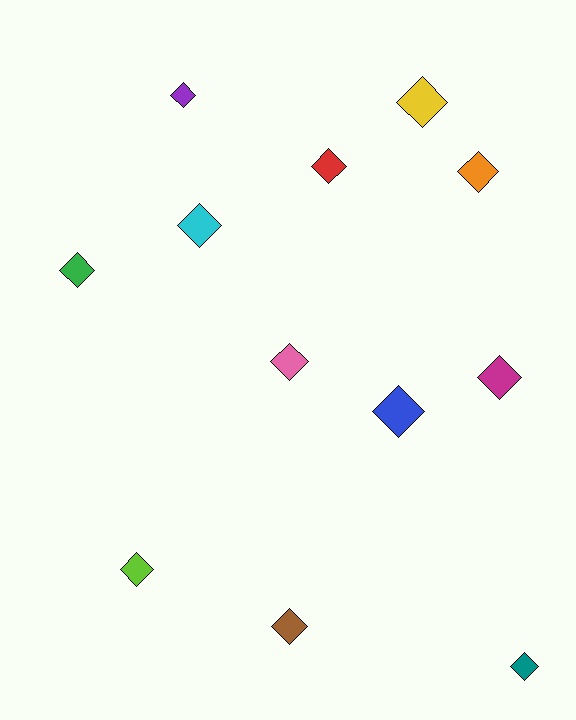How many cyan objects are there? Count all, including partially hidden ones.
There is 1 cyan object.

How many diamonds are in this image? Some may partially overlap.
There are 12 diamonds.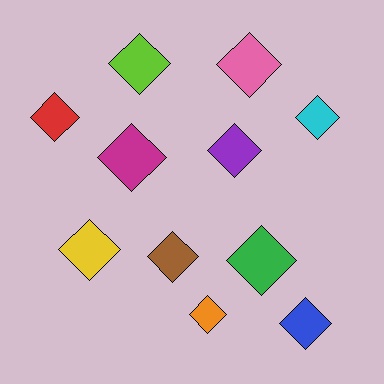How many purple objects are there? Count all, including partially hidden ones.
There is 1 purple object.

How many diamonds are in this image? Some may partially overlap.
There are 11 diamonds.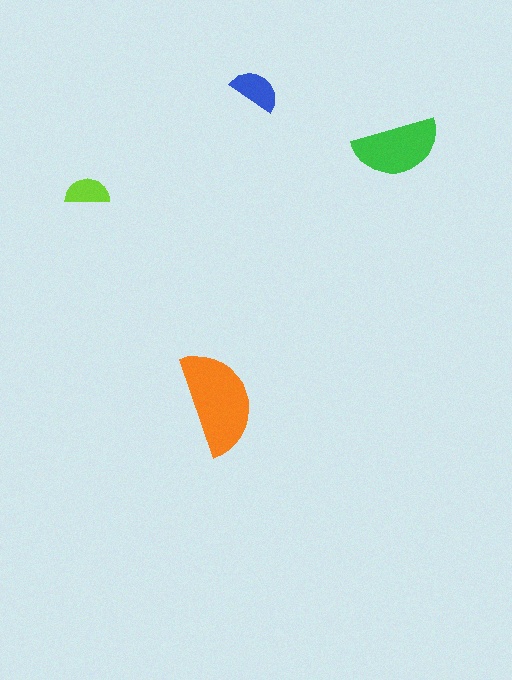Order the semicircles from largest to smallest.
the orange one, the green one, the blue one, the lime one.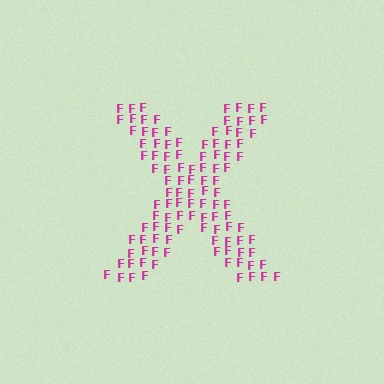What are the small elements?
The small elements are letter F's.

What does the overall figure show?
The overall figure shows the letter X.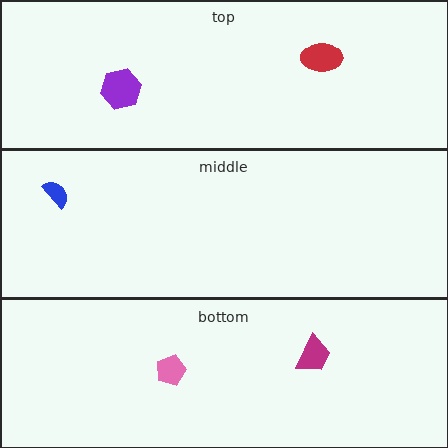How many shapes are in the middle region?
1.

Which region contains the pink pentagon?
The bottom region.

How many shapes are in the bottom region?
2.